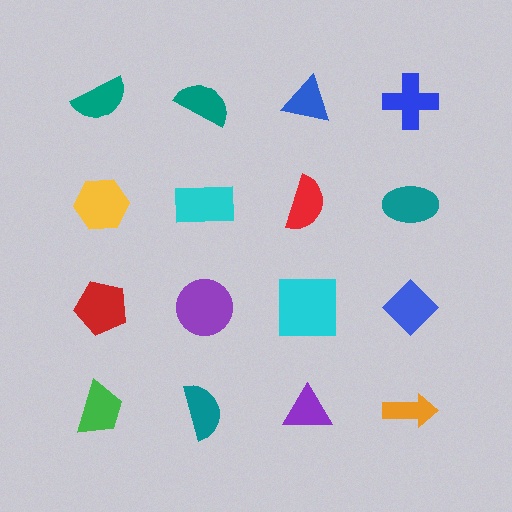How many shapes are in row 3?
4 shapes.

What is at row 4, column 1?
A green trapezoid.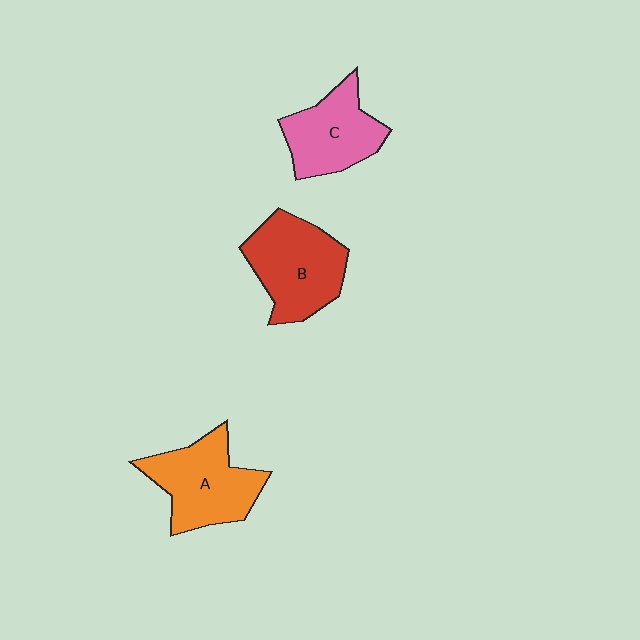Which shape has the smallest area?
Shape C (pink).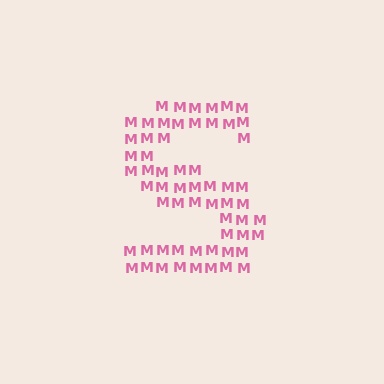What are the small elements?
The small elements are letter M's.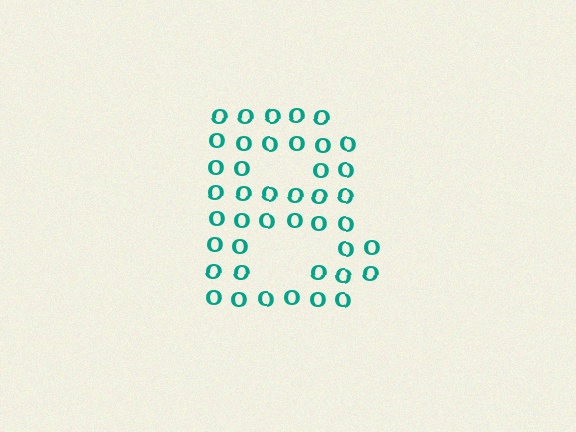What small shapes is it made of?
It is made of small letter O's.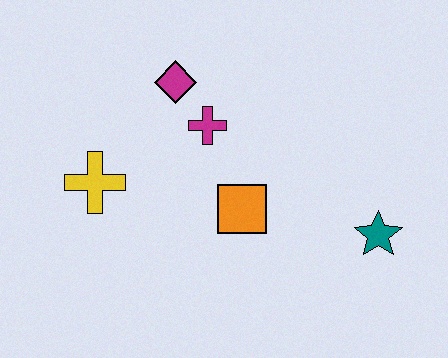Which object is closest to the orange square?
The magenta cross is closest to the orange square.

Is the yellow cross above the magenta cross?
No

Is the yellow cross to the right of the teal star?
No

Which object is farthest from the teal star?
The yellow cross is farthest from the teal star.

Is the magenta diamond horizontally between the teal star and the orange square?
No